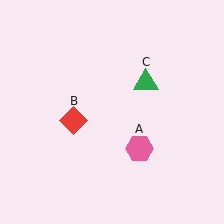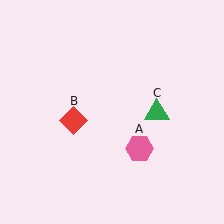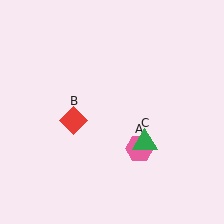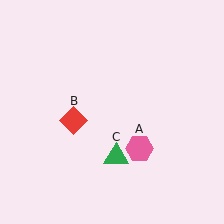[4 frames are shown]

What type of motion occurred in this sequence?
The green triangle (object C) rotated clockwise around the center of the scene.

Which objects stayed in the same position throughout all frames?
Pink hexagon (object A) and red diamond (object B) remained stationary.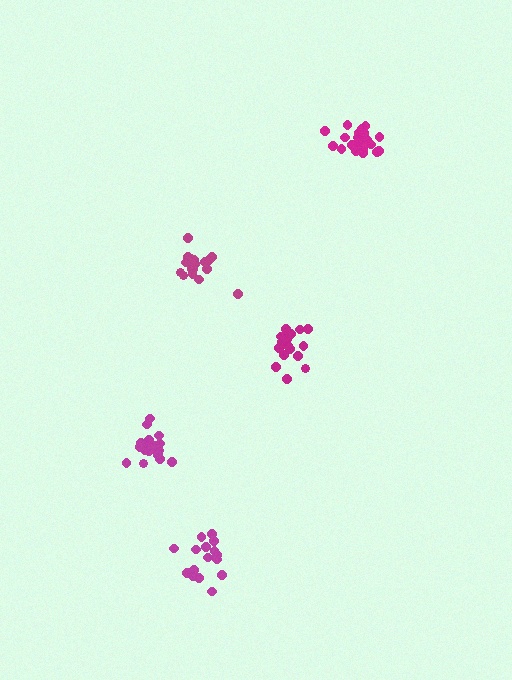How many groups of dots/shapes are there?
There are 5 groups.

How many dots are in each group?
Group 1: 19 dots, Group 2: 21 dots, Group 3: 18 dots, Group 4: 19 dots, Group 5: 16 dots (93 total).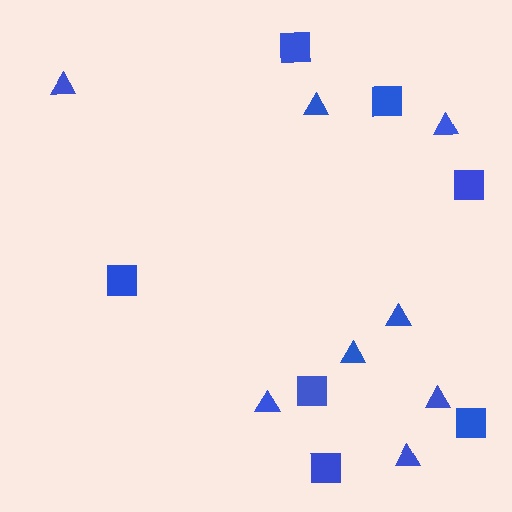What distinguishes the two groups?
There are 2 groups: one group of squares (7) and one group of triangles (8).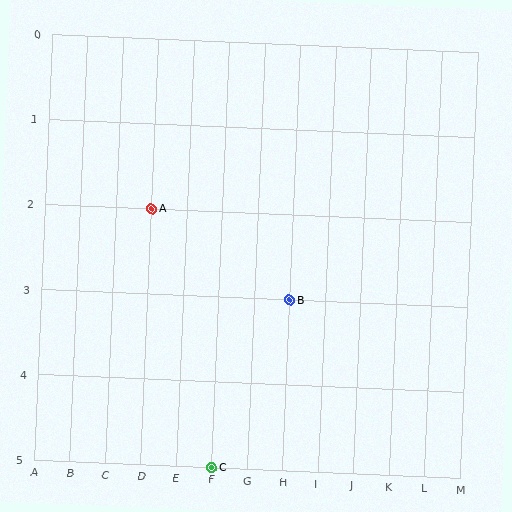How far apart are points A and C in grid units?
Points A and C are 2 columns and 3 rows apart (about 3.6 grid units diagonally).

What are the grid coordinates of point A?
Point A is at grid coordinates (D, 2).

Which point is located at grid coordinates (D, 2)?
Point A is at (D, 2).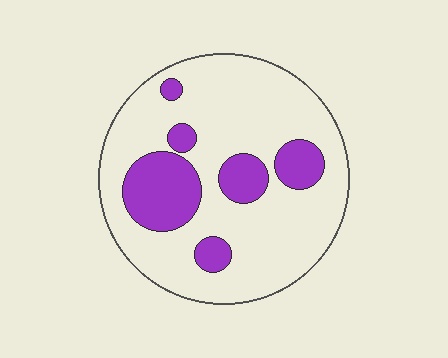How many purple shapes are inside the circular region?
6.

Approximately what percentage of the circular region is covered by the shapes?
Approximately 25%.